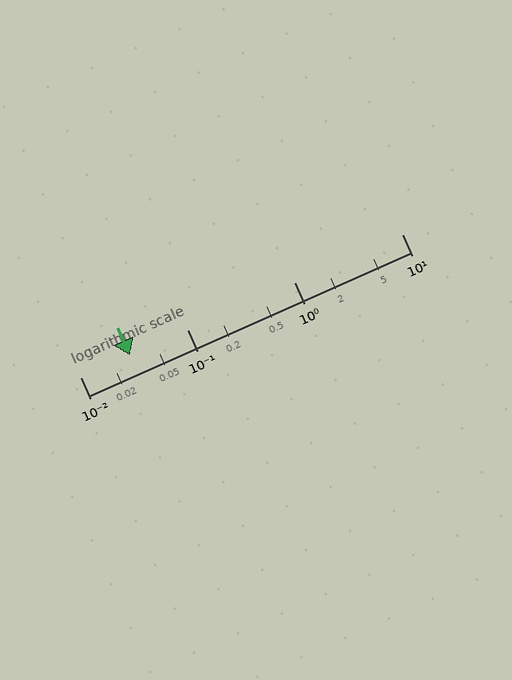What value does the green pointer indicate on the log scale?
The pointer indicates approximately 0.029.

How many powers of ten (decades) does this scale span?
The scale spans 3 decades, from 0.01 to 10.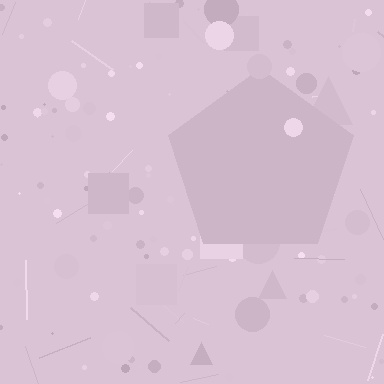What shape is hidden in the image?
A pentagon is hidden in the image.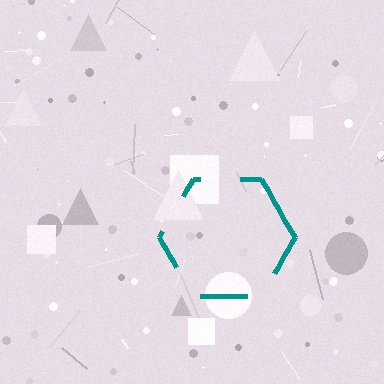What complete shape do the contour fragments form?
The contour fragments form a hexagon.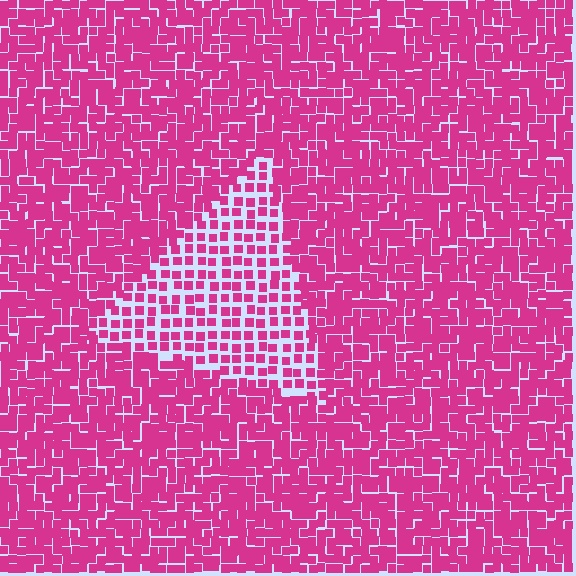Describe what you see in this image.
The image contains small magenta elements arranged at two different densities. A triangle-shaped region is visible where the elements are less densely packed than the surrounding area.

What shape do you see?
I see a triangle.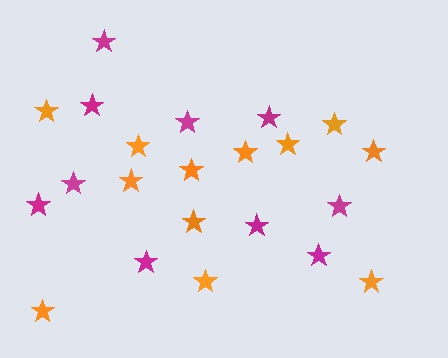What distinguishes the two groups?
There are 2 groups: one group of orange stars (12) and one group of magenta stars (10).